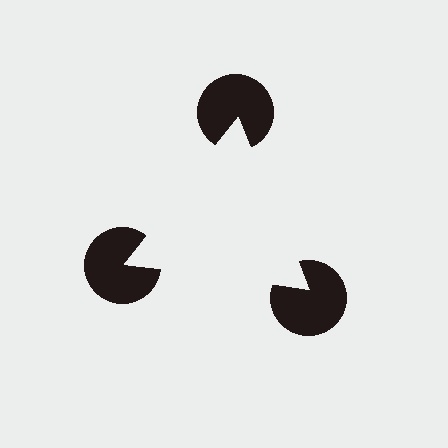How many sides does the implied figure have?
3 sides.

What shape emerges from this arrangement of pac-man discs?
An illusory triangle — its edges are inferred from the aligned wedge cuts in the pac-man discs, not physically drawn.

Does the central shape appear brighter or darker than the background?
It typically appears slightly brighter than the background, even though no actual brightness change is drawn.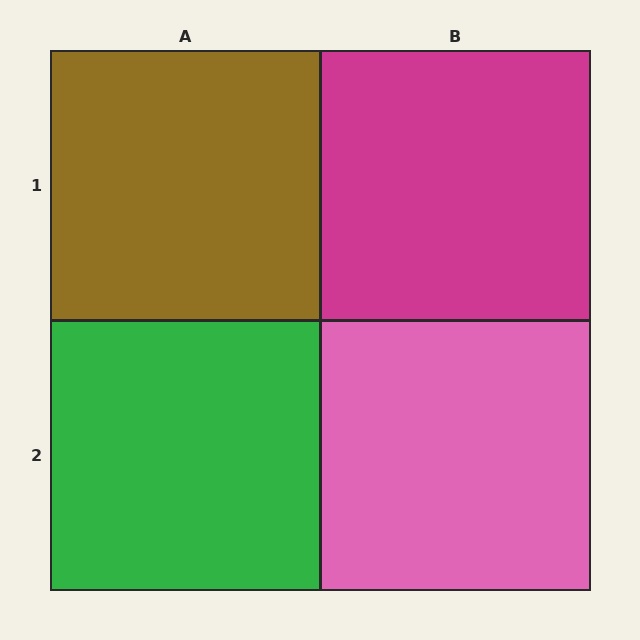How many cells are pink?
1 cell is pink.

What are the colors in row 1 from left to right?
Brown, magenta.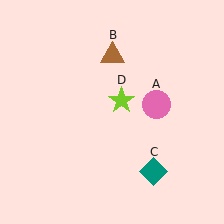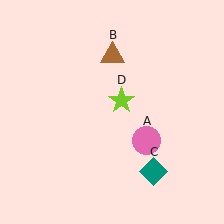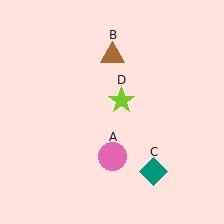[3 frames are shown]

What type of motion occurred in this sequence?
The pink circle (object A) rotated clockwise around the center of the scene.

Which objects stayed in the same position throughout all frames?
Brown triangle (object B) and teal diamond (object C) and lime star (object D) remained stationary.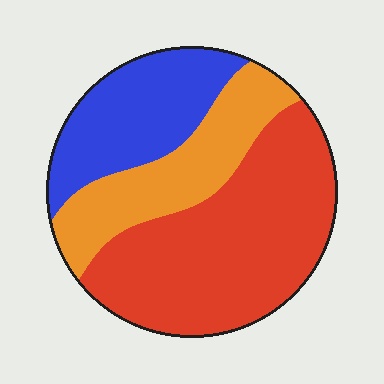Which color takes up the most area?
Red, at roughly 50%.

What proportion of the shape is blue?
Blue takes up between a quarter and a half of the shape.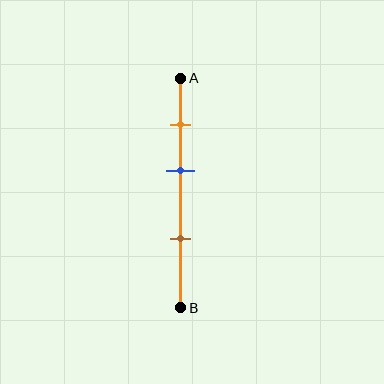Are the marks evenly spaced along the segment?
Yes, the marks are approximately evenly spaced.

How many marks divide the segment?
There are 3 marks dividing the segment.